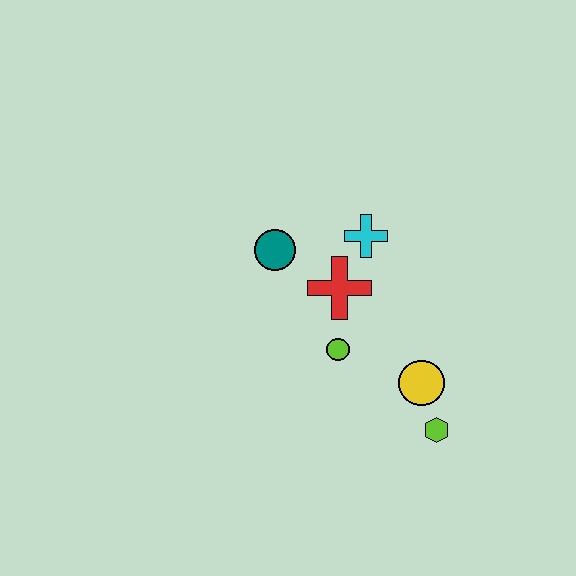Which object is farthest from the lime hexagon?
The teal circle is farthest from the lime hexagon.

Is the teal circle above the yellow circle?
Yes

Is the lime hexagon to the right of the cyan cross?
Yes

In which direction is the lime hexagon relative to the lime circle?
The lime hexagon is to the right of the lime circle.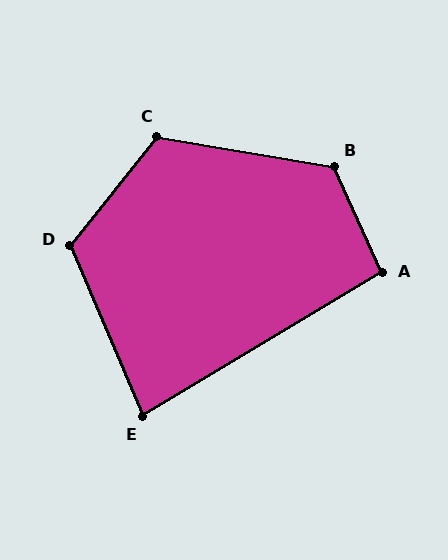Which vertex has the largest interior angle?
B, at approximately 124 degrees.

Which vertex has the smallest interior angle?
E, at approximately 82 degrees.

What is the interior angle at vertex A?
Approximately 97 degrees (obtuse).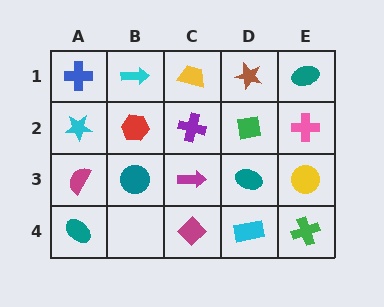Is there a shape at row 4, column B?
No, that cell is empty.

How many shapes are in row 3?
5 shapes.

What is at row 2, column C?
A purple cross.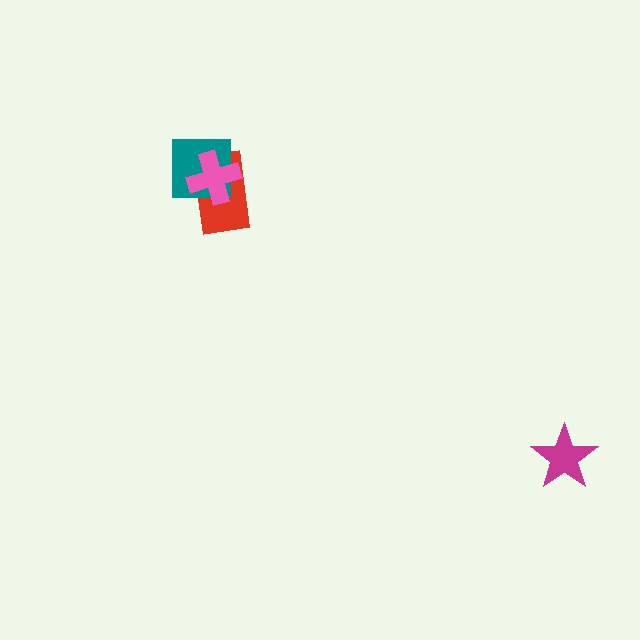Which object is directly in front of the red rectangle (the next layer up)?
The teal square is directly in front of the red rectangle.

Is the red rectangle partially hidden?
Yes, it is partially covered by another shape.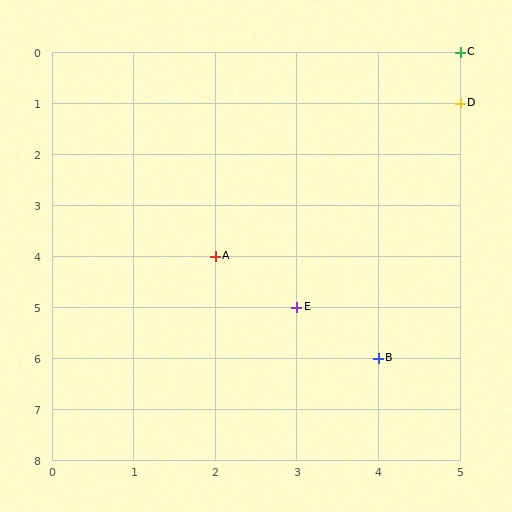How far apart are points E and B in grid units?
Points E and B are 1 column and 1 row apart (about 1.4 grid units diagonally).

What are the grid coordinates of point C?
Point C is at grid coordinates (5, 0).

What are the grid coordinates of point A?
Point A is at grid coordinates (2, 4).